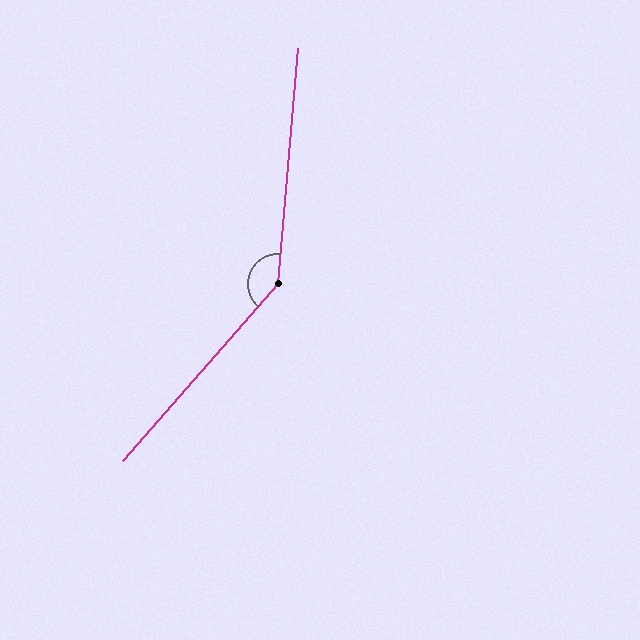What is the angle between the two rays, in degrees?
Approximately 144 degrees.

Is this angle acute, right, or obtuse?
It is obtuse.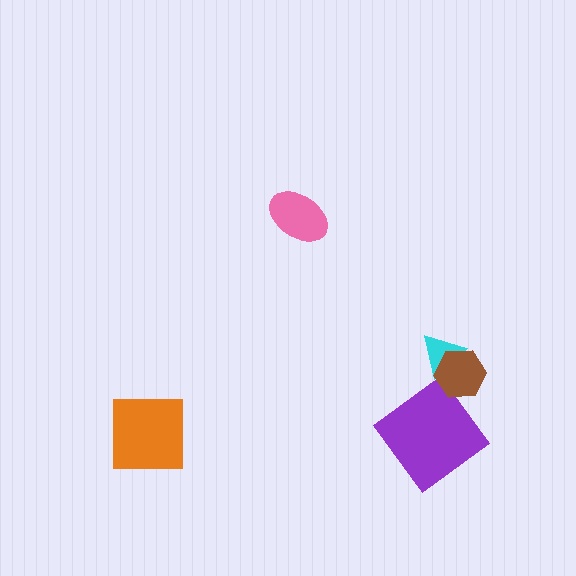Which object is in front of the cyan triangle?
The brown hexagon is in front of the cyan triangle.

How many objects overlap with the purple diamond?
0 objects overlap with the purple diamond.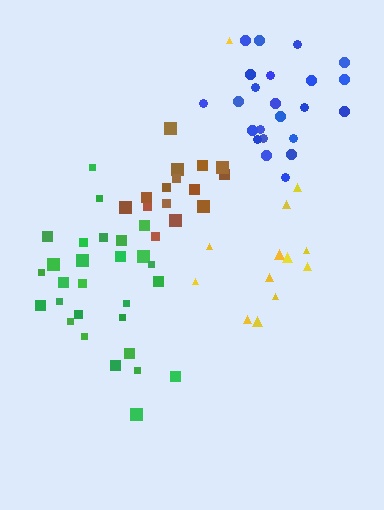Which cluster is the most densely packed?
Brown.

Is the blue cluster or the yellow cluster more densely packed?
Blue.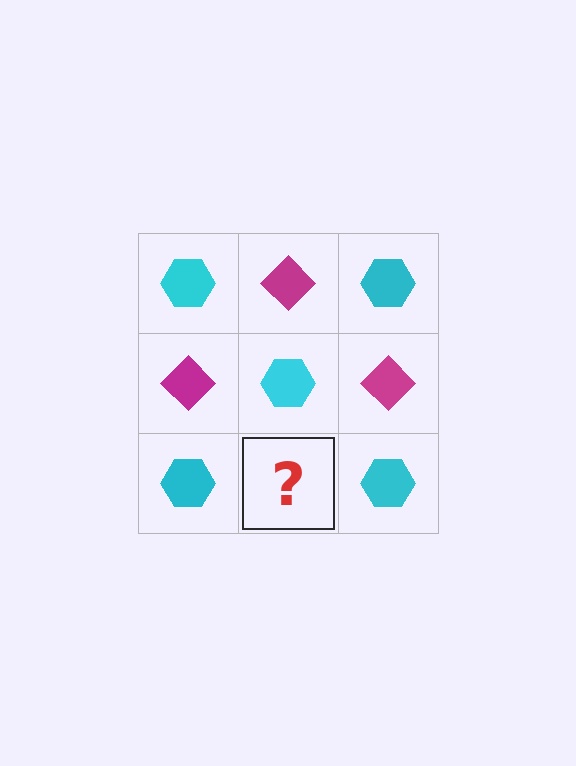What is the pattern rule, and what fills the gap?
The rule is that it alternates cyan hexagon and magenta diamond in a checkerboard pattern. The gap should be filled with a magenta diamond.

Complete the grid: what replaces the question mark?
The question mark should be replaced with a magenta diamond.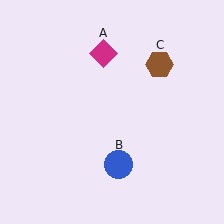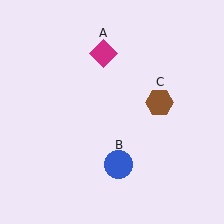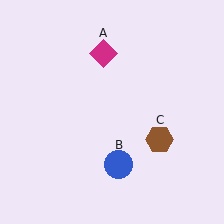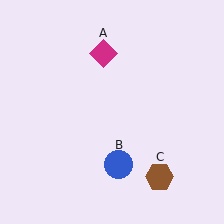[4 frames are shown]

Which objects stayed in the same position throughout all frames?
Magenta diamond (object A) and blue circle (object B) remained stationary.